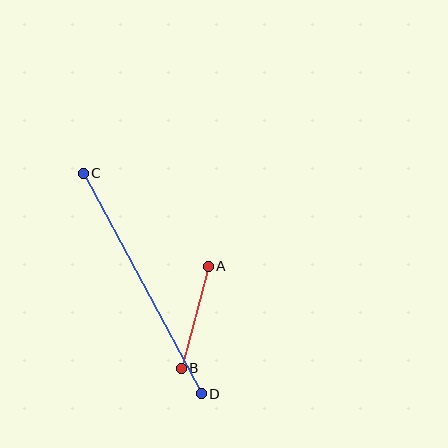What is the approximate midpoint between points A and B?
The midpoint is at approximately (195, 317) pixels.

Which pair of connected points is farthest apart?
Points C and D are farthest apart.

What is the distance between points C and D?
The distance is approximately 250 pixels.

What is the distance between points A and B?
The distance is approximately 106 pixels.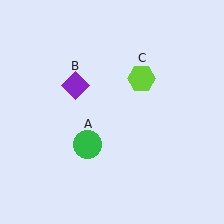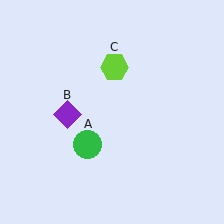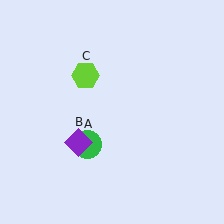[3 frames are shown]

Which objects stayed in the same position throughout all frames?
Green circle (object A) remained stationary.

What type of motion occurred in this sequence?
The purple diamond (object B), lime hexagon (object C) rotated counterclockwise around the center of the scene.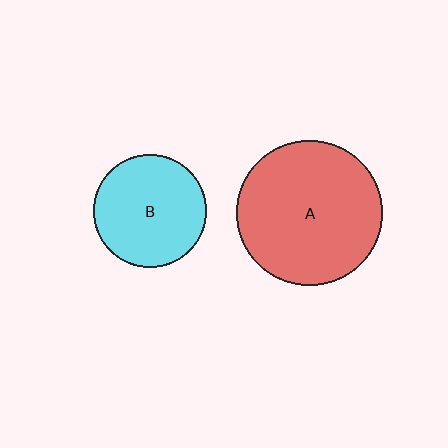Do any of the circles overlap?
No, none of the circles overlap.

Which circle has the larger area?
Circle A (red).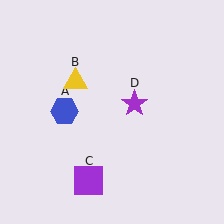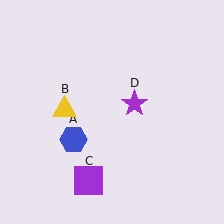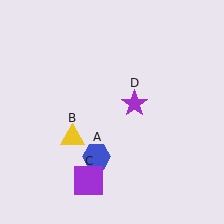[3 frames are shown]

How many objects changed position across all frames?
2 objects changed position: blue hexagon (object A), yellow triangle (object B).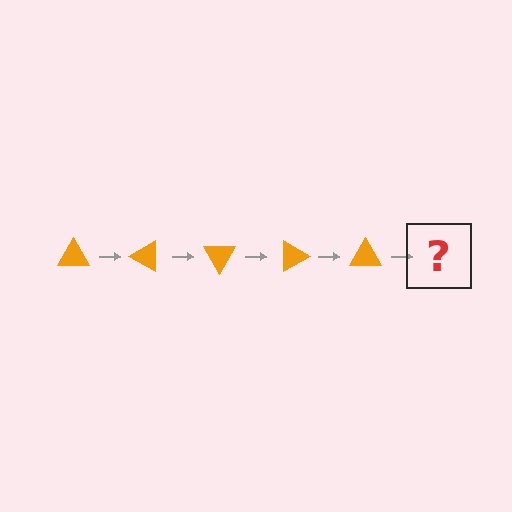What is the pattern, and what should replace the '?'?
The pattern is that the triangle rotates 30 degrees each step. The '?' should be an orange triangle rotated 150 degrees.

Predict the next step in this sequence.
The next step is an orange triangle rotated 150 degrees.